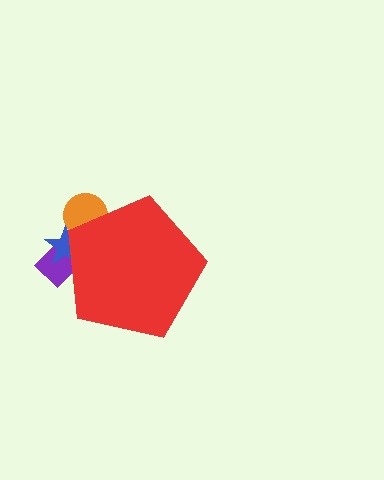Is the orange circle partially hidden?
Yes, the orange circle is partially hidden behind the red pentagon.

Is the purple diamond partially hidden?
Yes, the purple diamond is partially hidden behind the red pentagon.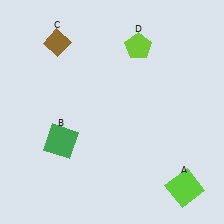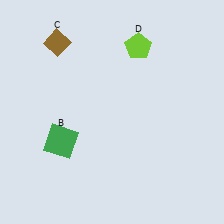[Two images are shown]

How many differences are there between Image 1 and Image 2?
There is 1 difference between the two images.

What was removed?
The lime square (A) was removed in Image 2.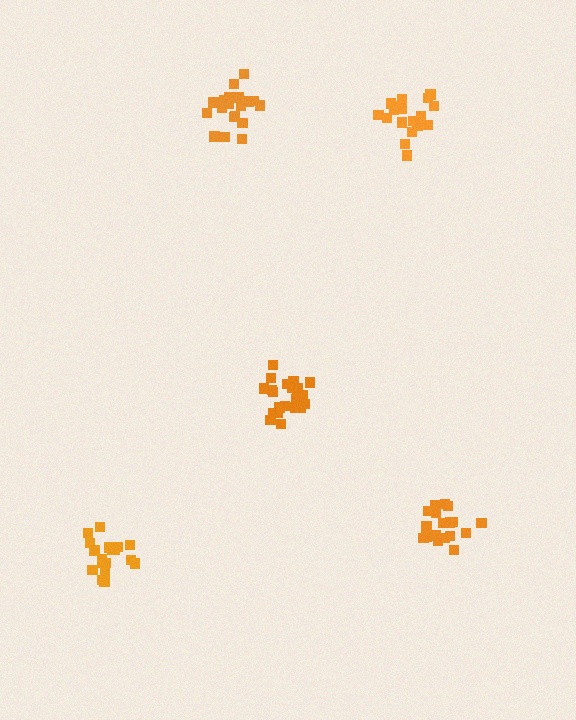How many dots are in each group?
Group 1: 20 dots, Group 2: 21 dots, Group 3: 18 dots, Group 4: 18 dots, Group 5: 20 dots (97 total).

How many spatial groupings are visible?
There are 5 spatial groupings.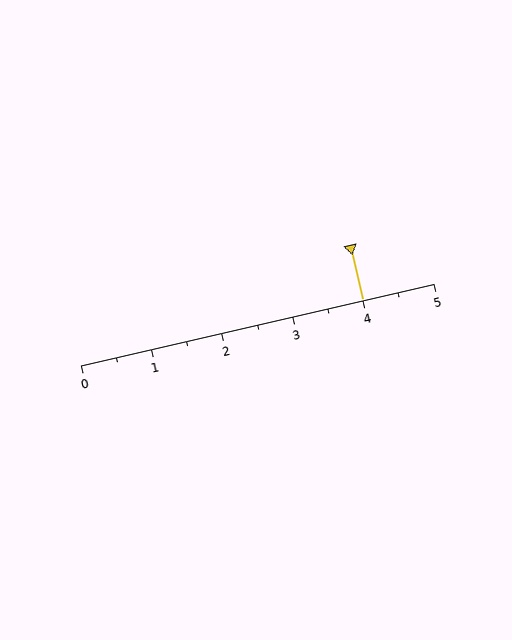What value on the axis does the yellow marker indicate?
The marker indicates approximately 4.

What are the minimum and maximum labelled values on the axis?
The axis runs from 0 to 5.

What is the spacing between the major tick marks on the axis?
The major ticks are spaced 1 apart.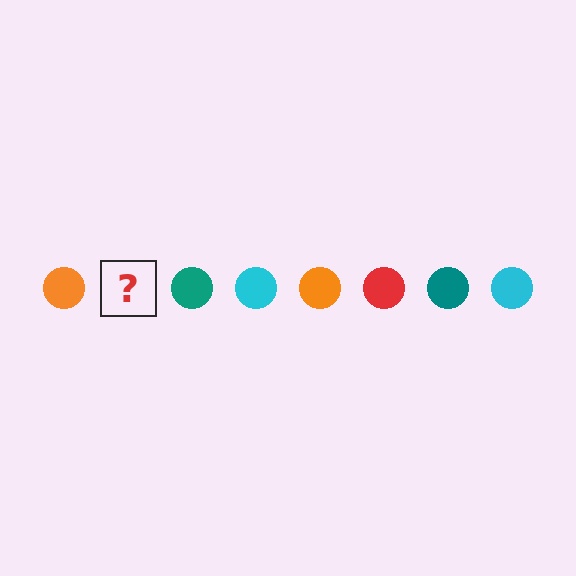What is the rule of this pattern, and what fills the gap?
The rule is that the pattern cycles through orange, red, teal, cyan circles. The gap should be filled with a red circle.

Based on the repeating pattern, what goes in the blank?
The blank should be a red circle.